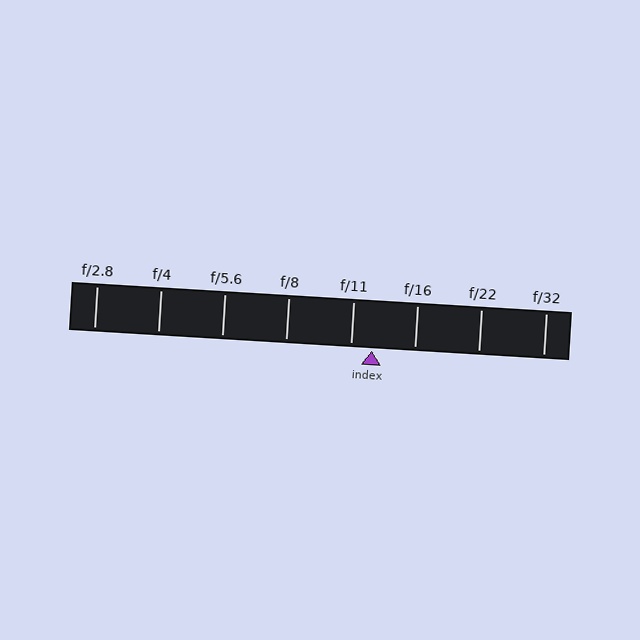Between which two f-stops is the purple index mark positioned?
The index mark is between f/11 and f/16.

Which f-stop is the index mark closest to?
The index mark is closest to f/11.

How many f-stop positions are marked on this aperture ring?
There are 8 f-stop positions marked.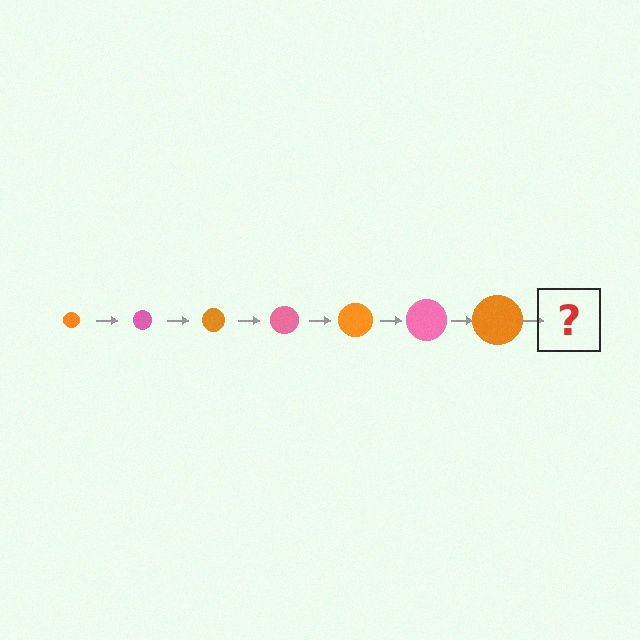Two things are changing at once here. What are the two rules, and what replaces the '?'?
The two rules are that the circle grows larger each step and the color cycles through orange and pink. The '?' should be a pink circle, larger than the previous one.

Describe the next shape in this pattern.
It should be a pink circle, larger than the previous one.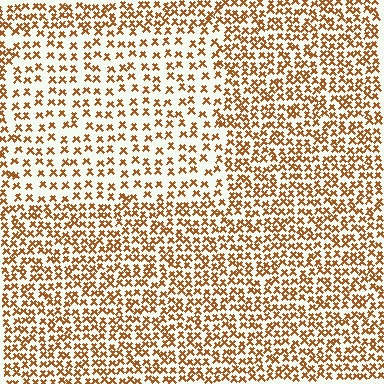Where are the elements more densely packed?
The elements are more densely packed outside the rectangle boundary.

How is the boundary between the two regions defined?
The boundary is defined by a change in element density (approximately 1.8x ratio). All elements are the same color, size, and shape.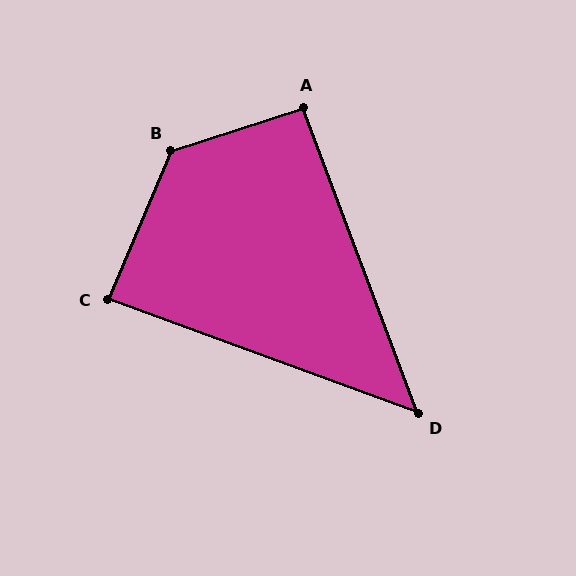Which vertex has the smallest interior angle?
D, at approximately 49 degrees.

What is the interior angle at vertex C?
Approximately 87 degrees (approximately right).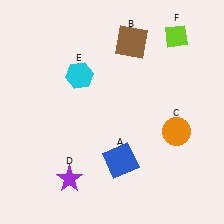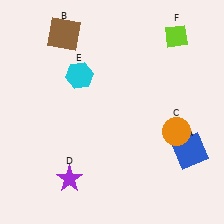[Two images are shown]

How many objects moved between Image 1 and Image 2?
2 objects moved between the two images.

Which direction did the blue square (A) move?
The blue square (A) moved right.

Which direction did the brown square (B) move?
The brown square (B) moved left.